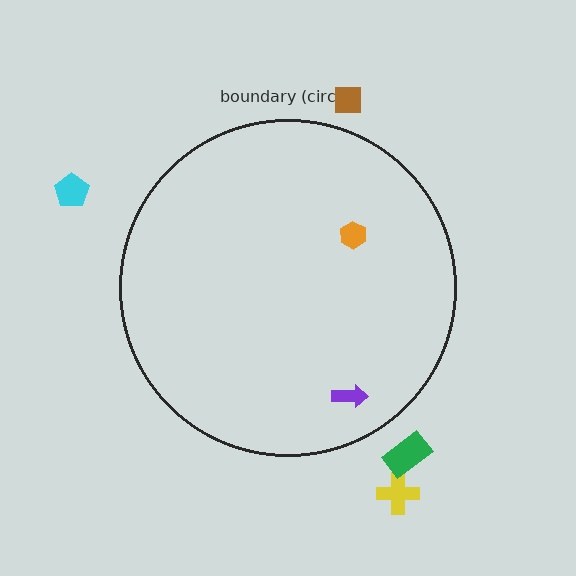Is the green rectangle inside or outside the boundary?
Outside.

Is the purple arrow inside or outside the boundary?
Inside.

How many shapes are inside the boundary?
2 inside, 4 outside.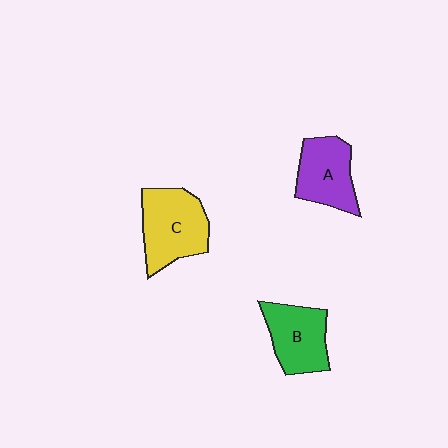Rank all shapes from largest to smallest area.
From largest to smallest: C (yellow), B (green), A (purple).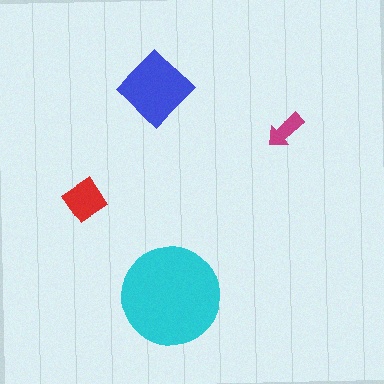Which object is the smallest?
The magenta arrow.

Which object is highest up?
The blue diamond is topmost.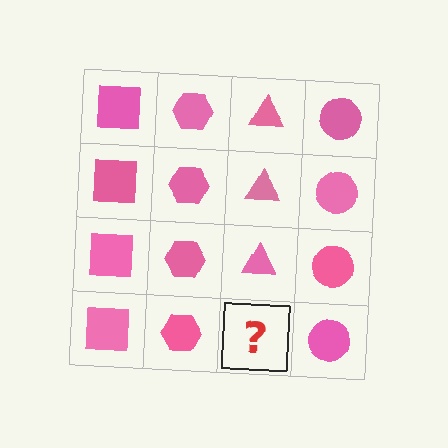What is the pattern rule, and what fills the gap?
The rule is that each column has a consistent shape. The gap should be filled with a pink triangle.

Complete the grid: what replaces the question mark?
The question mark should be replaced with a pink triangle.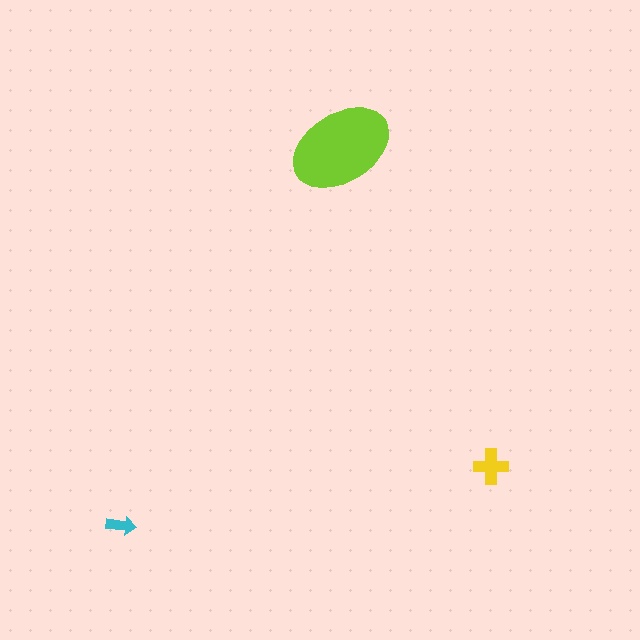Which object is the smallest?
The cyan arrow.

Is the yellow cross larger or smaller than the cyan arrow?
Larger.